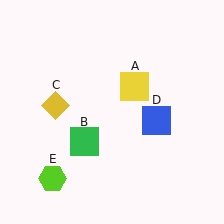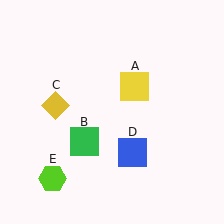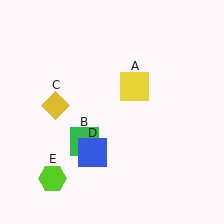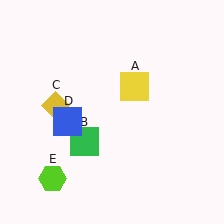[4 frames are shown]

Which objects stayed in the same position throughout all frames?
Yellow square (object A) and green square (object B) and yellow diamond (object C) and lime hexagon (object E) remained stationary.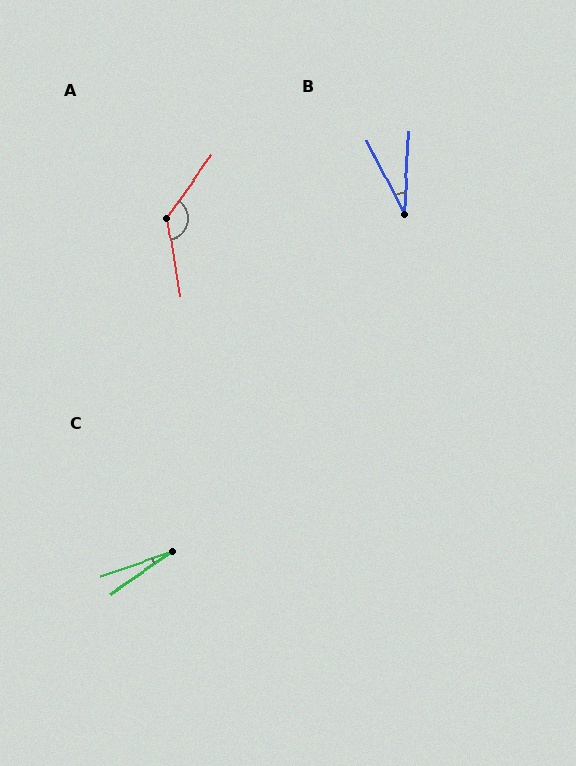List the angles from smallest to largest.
C (15°), B (30°), A (134°).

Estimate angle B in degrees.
Approximately 30 degrees.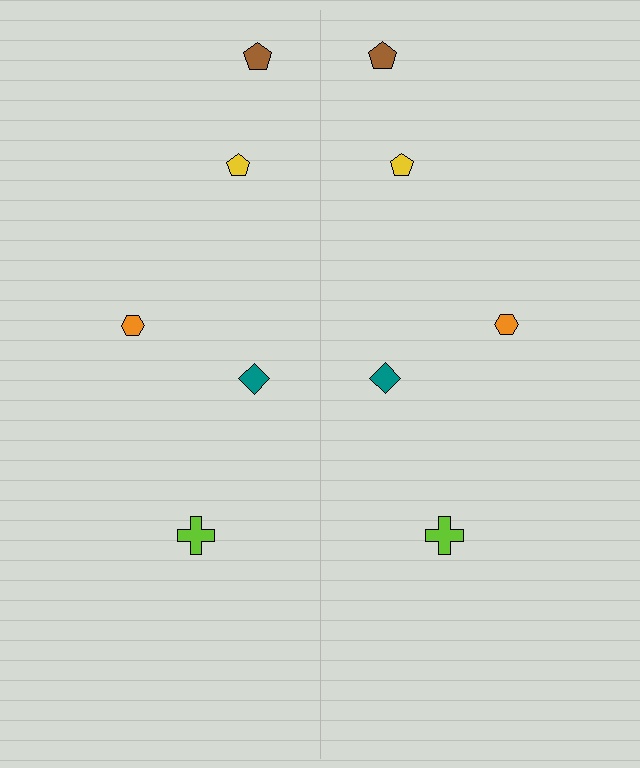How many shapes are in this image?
There are 10 shapes in this image.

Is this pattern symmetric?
Yes, this pattern has bilateral (reflection) symmetry.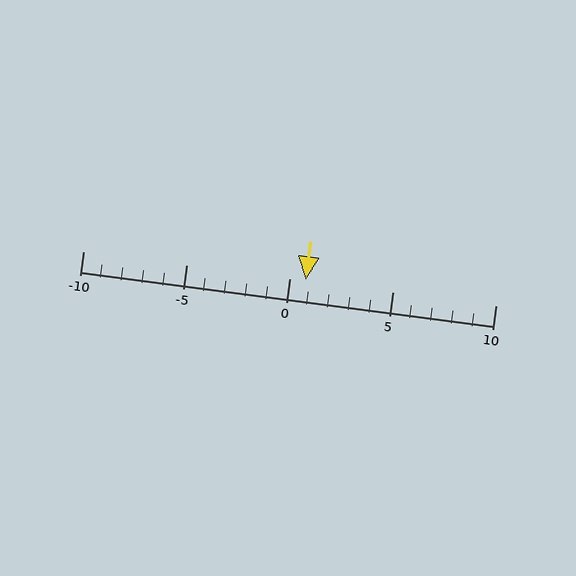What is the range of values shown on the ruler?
The ruler shows values from -10 to 10.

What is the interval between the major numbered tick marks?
The major tick marks are spaced 5 units apart.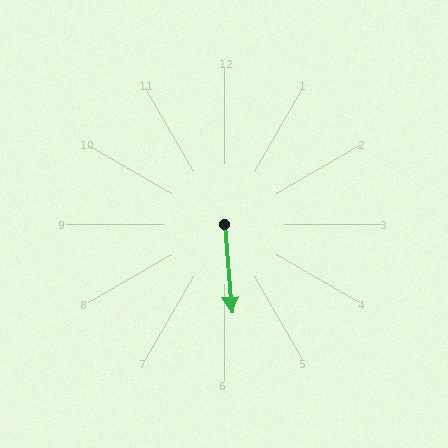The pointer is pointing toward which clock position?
Roughly 6 o'clock.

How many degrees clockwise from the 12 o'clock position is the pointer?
Approximately 175 degrees.